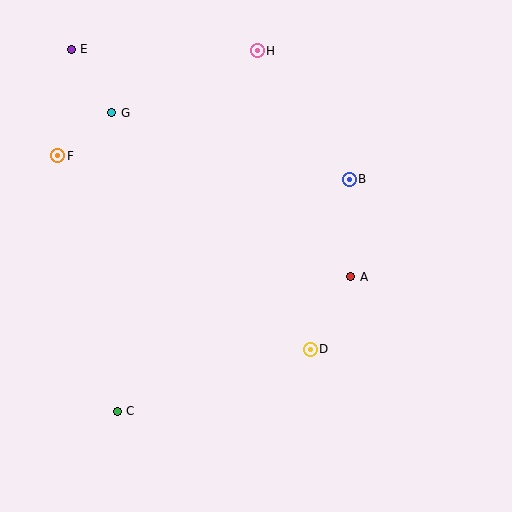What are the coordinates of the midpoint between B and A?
The midpoint between B and A is at (350, 228).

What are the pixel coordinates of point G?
Point G is at (112, 113).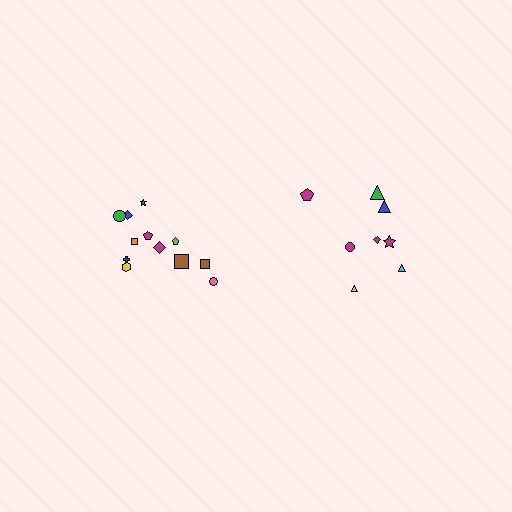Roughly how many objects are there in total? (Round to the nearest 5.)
Roughly 20 objects in total.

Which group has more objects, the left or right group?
The left group.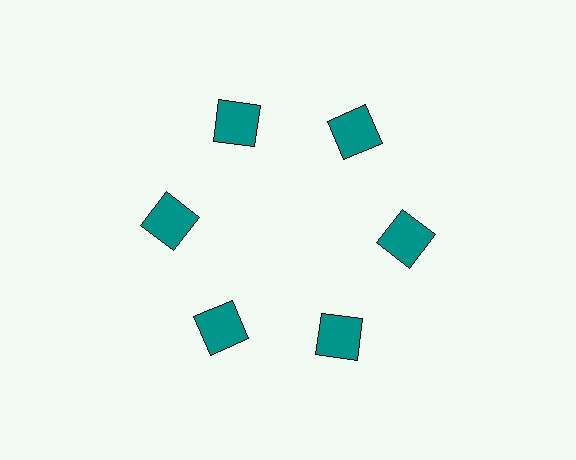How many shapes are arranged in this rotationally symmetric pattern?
There are 6 shapes, arranged in 6 groups of 1.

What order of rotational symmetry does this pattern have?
This pattern has 6-fold rotational symmetry.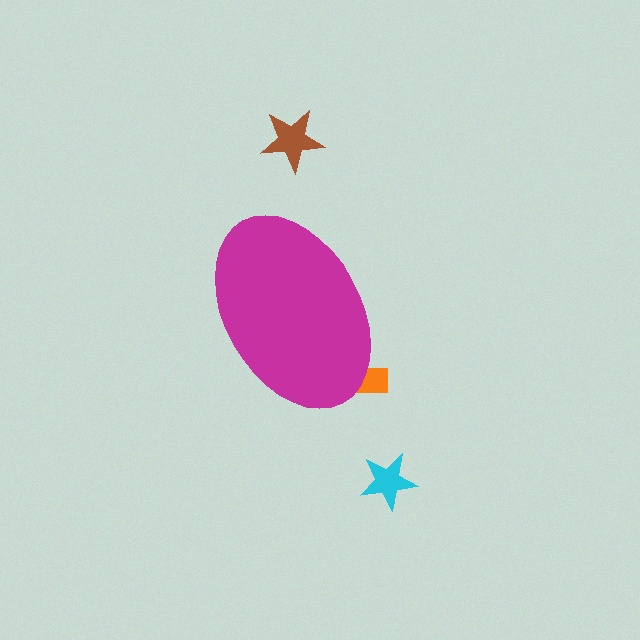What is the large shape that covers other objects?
A magenta ellipse.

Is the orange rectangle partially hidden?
Yes, the orange rectangle is partially hidden behind the magenta ellipse.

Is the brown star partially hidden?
No, the brown star is fully visible.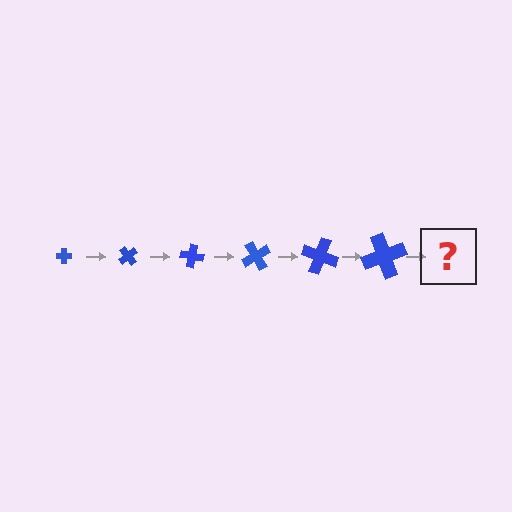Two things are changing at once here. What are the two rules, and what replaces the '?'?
The two rules are that the cross grows larger each step and it rotates 50 degrees each step. The '?' should be a cross, larger than the previous one and rotated 300 degrees from the start.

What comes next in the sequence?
The next element should be a cross, larger than the previous one and rotated 300 degrees from the start.